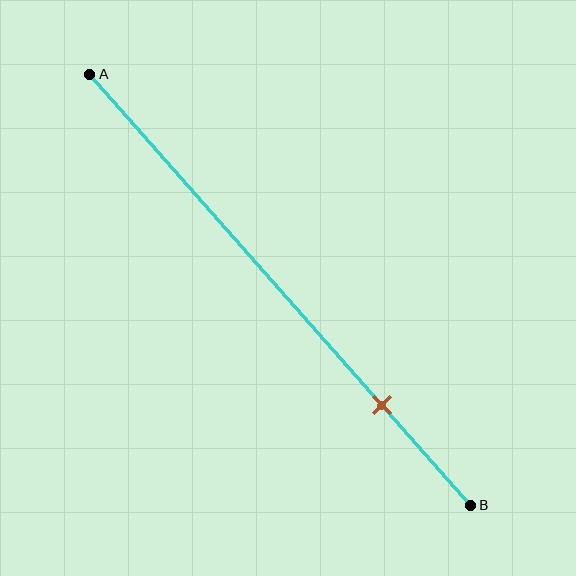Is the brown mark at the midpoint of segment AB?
No, the mark is at about 75% from A, not at the 50% midpoint.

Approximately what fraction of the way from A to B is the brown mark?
The brown mark is approximately 75% of the way from A to B.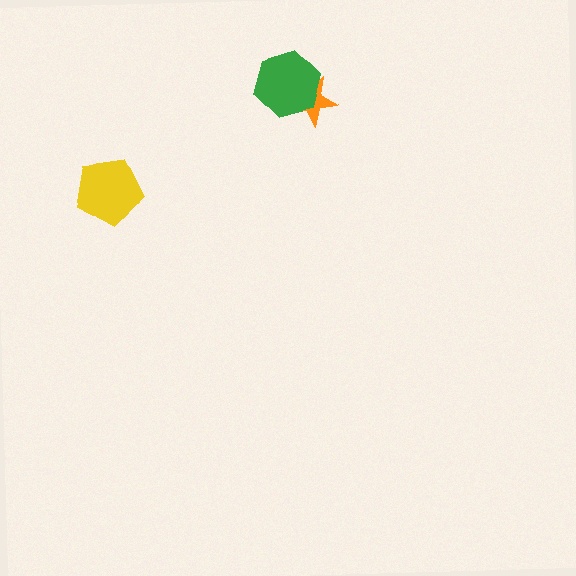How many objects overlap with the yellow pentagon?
0 objects overlap with the yellow pentagon.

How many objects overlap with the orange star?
1 object overlaps with the orange star.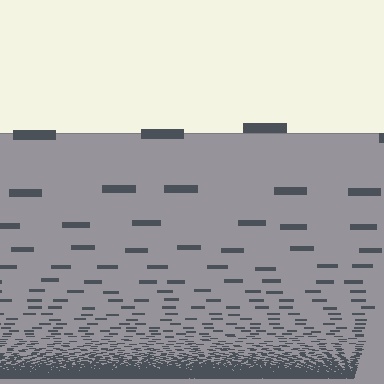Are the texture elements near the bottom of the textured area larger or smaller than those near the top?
Smaller. The gradient is inverted — elements near the bottom are smaller and denser.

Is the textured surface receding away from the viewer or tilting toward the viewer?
The surface appears to tilt toward the viewer. Texture elements get larger and sparser toward the top.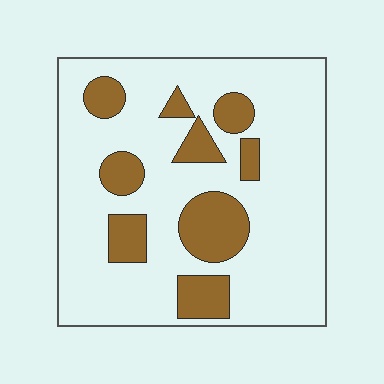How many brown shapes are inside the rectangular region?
9.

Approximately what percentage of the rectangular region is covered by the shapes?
Approximately 20%.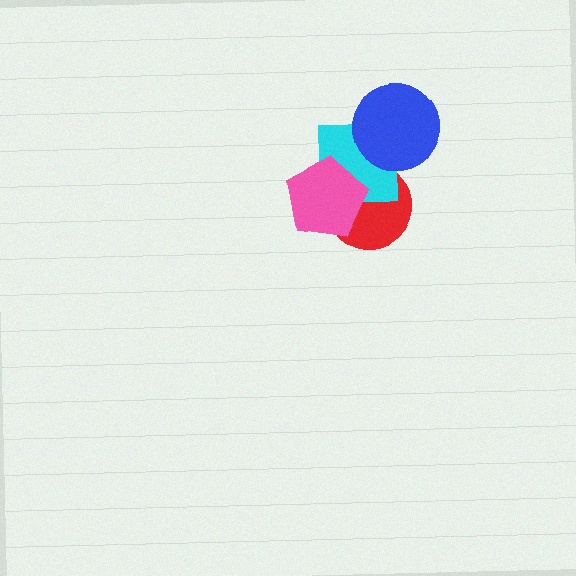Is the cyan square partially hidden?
Yes, it is partially covered by another shape.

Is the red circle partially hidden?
Yes, it is partially covered by another shape.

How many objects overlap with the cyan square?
3 objects overlap with the cyan square.